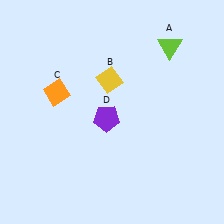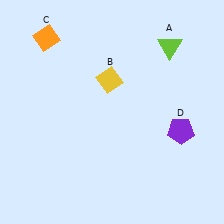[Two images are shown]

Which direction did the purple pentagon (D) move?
The purple pentagon (D) moved right.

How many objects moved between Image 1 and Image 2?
2 objects moved between the two images.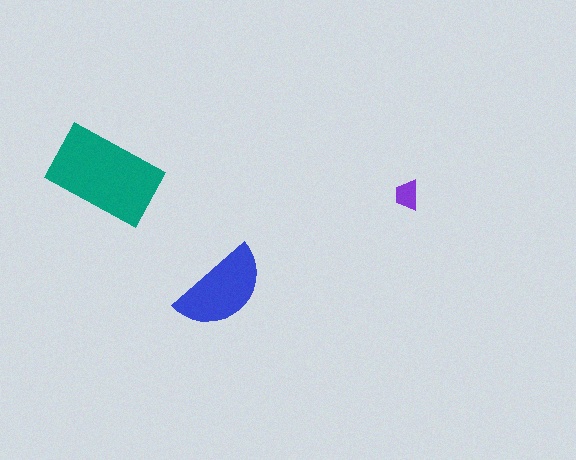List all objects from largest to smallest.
The teal rectangle, the blue semicircle, the purple trapezoid.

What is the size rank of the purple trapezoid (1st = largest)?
3rd.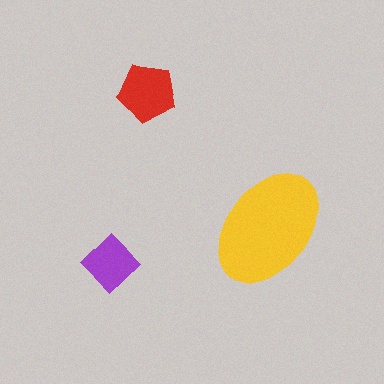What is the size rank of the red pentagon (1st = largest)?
2nd.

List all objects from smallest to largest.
The purple diamond, the red pentagon, the yellow ellipse.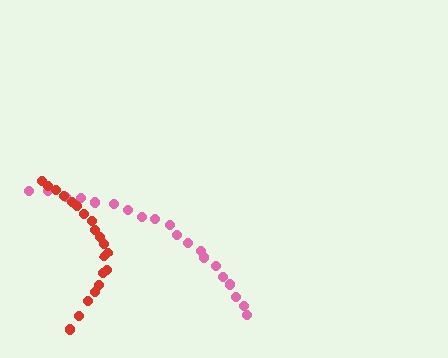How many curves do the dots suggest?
There are 2 distinct paths.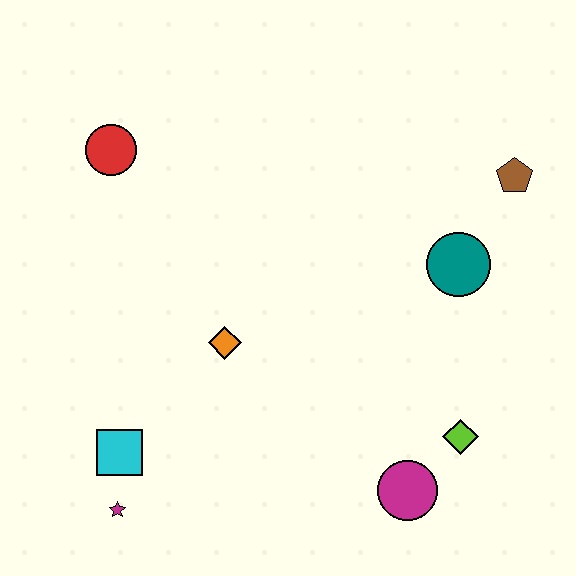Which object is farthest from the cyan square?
The brown pentagon is farthest from the cyan square.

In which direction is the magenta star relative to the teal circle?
The magenta star is to the left of the teal circle.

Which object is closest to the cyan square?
The magenta star is closest to the cyan square.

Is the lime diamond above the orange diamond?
No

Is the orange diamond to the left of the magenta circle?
Yes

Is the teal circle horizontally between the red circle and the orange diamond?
No